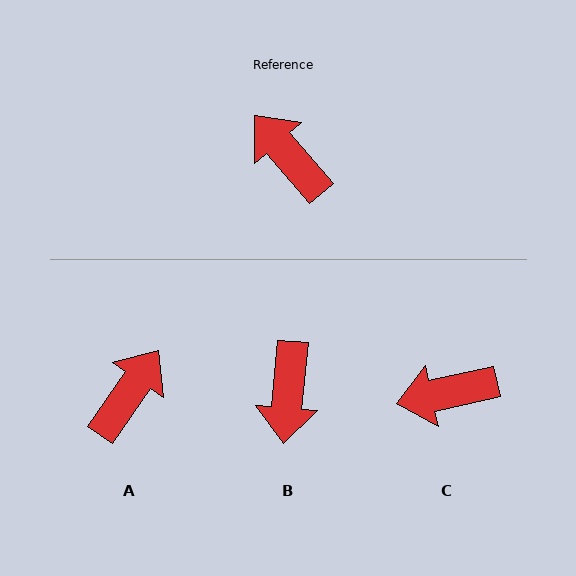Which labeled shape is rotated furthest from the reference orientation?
B, about 134 degrees away.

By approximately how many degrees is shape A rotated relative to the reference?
Approximately 75 degrees clockwise.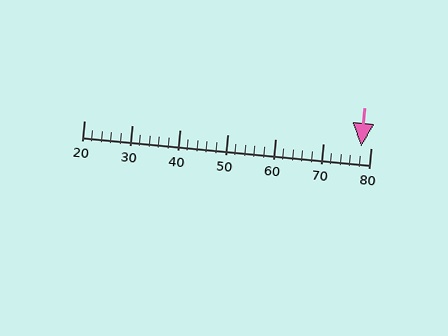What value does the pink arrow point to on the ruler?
The pink arrow points to approximately 78.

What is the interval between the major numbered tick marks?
The major tick marks are spaced 10 units apart.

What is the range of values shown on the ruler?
The ruler shows values from 20 to 80.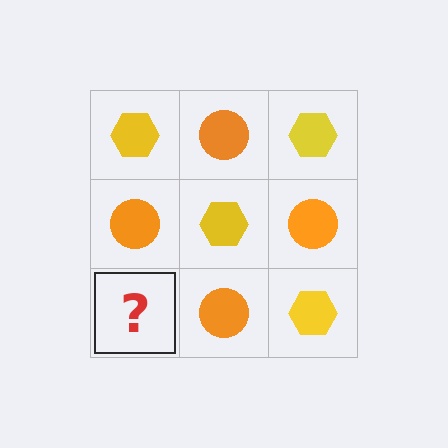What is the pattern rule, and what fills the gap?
The rule is that it alternates yellow hexagon and orange circle in a checkerboard pattern. The gap should be filled with a yellow hexagon.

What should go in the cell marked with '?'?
The missing cell should contain a yellow hexagon.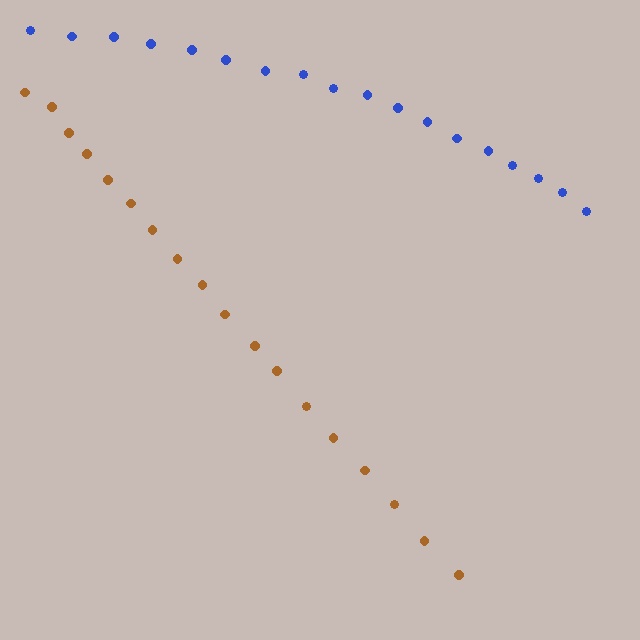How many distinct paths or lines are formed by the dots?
There are 2 distinct paths.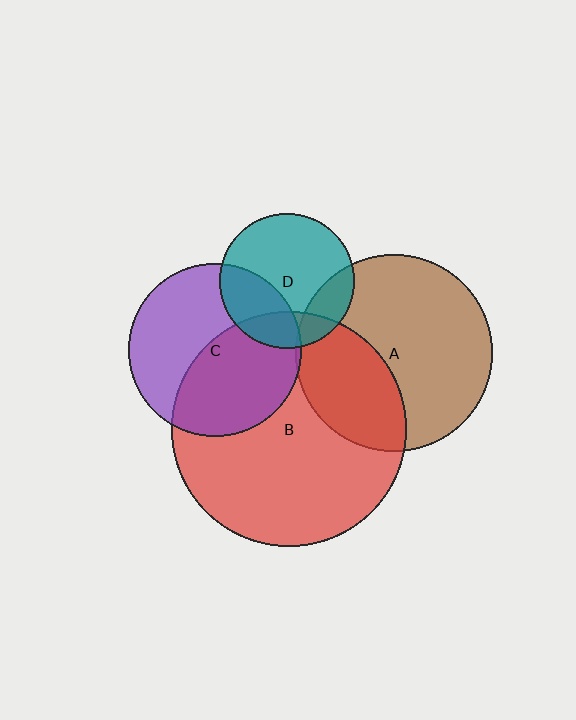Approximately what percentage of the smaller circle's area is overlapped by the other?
Approximately 20%.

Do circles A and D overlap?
Yes.